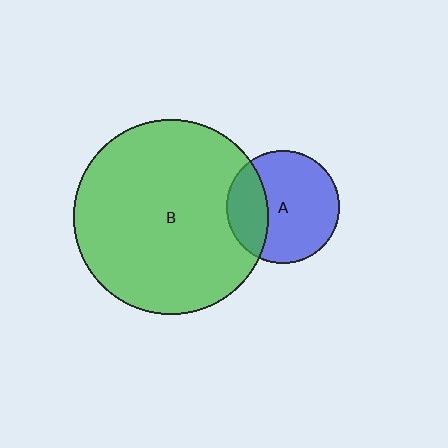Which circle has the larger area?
Circle B (green).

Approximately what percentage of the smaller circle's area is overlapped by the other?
Approximately 30%.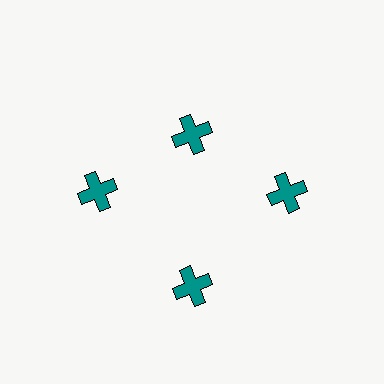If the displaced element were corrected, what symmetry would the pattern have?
It would have 4-fold rotational symmetry — the pattern would map onto itself every 90 degrees.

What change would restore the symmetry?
The symmetry would be restored by moving it outward, back onto the ring so that all 4 crosses sit at equal angles and equal distance from the center.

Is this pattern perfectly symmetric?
No. The 4 teal crosses are arranged in a ring, but one element near the 12 o'clock position is pulled inward toward the center, breaking the 4-fold rotational symmetry.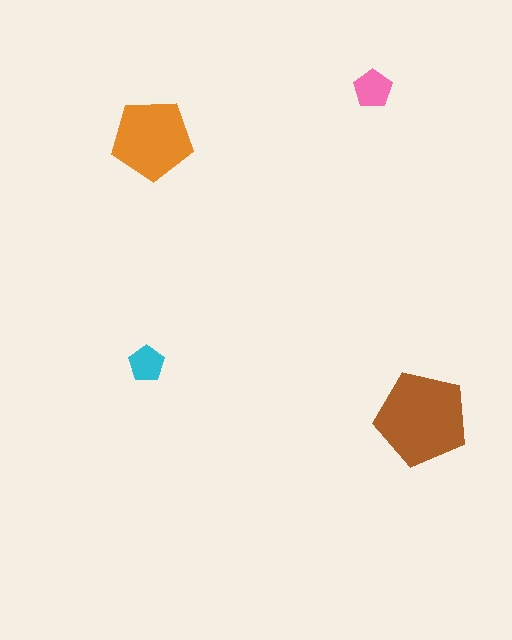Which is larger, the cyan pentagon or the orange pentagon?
The orange one.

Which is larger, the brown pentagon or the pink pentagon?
The brown one.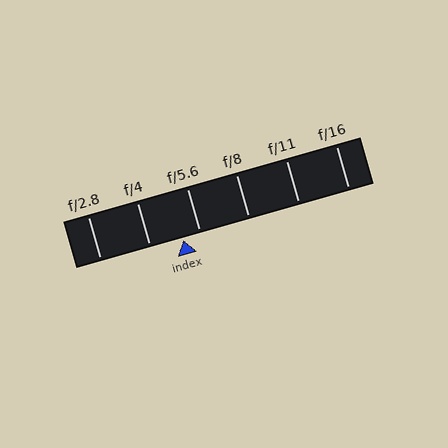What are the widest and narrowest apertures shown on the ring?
The widest aperture shown is f/2.8 and the narrowest is f/16.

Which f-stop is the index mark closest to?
The index mark is closest to f/5.6.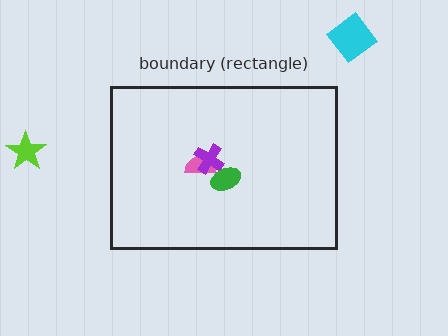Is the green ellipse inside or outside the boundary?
Inside.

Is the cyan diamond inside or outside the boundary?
Outside.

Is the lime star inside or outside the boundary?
Outside.